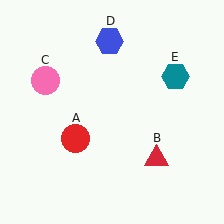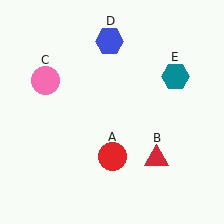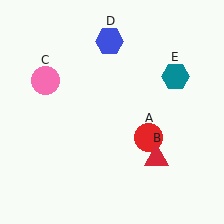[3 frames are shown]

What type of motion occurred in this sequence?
The red circle (object A) rotated counterclockwise around the center of the scene.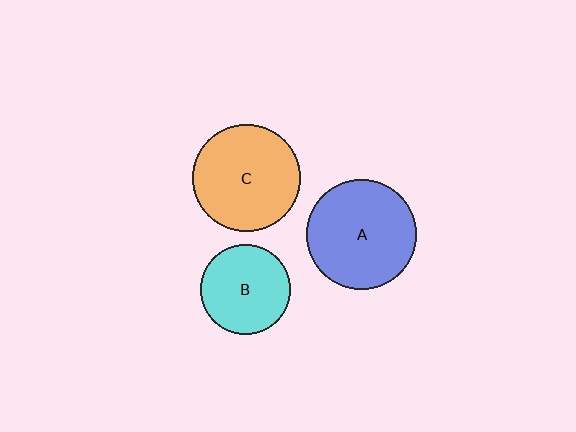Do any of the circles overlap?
No, none of the circles overlap.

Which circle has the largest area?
Circle A (blue).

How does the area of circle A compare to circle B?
Approximately 1.5 times.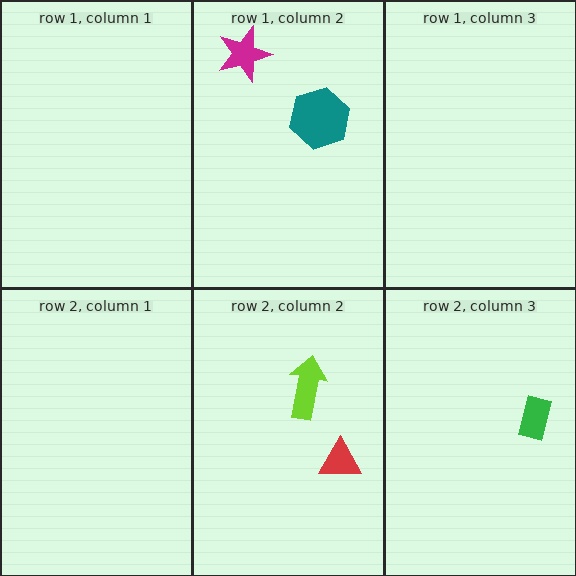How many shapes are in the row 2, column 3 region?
1.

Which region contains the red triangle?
The row 2, column 2 region.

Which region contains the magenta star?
The row 1, column 2 region.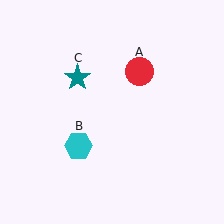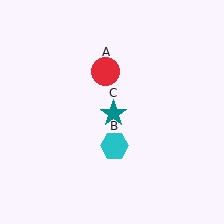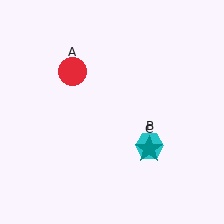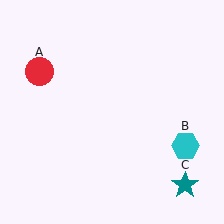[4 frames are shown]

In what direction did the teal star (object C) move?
The teal star (object C) moved down and to the right.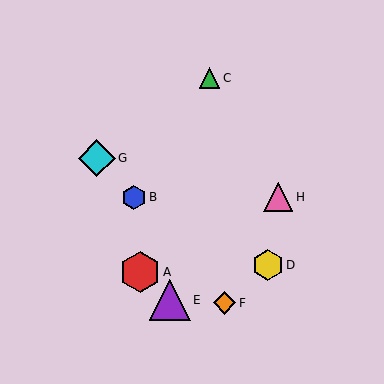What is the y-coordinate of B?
Object B is at y≈197.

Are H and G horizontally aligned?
No, H is at y≈197 and G is at y≈158.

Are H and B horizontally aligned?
Yes, both are at y≈197.